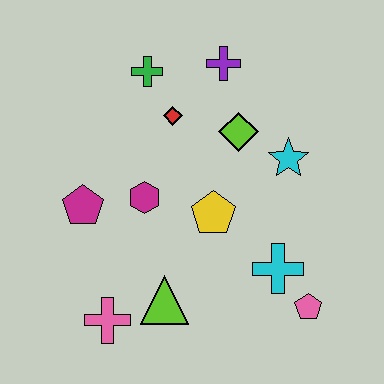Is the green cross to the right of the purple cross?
No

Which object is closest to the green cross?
The red diamond is closest to the green cross.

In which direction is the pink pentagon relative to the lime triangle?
The pink pentagon is to the right of the lime triangle.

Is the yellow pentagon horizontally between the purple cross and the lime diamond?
No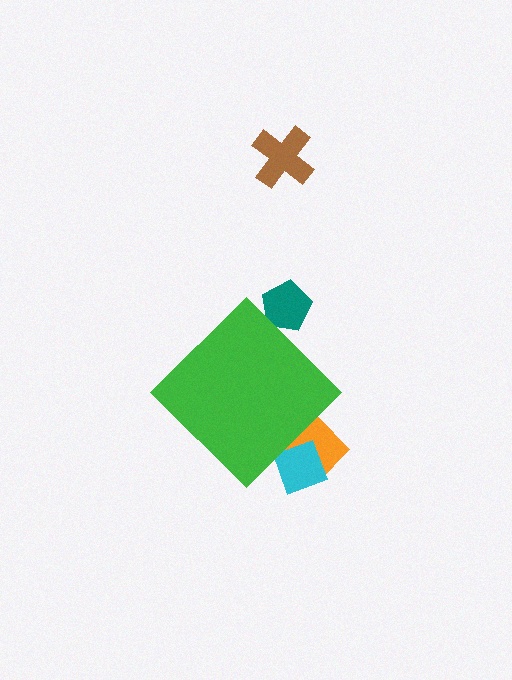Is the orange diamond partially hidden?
Yes, the orange diamond is partially hidden behind the green diamond.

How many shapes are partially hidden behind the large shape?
3 shapes are partially hidden.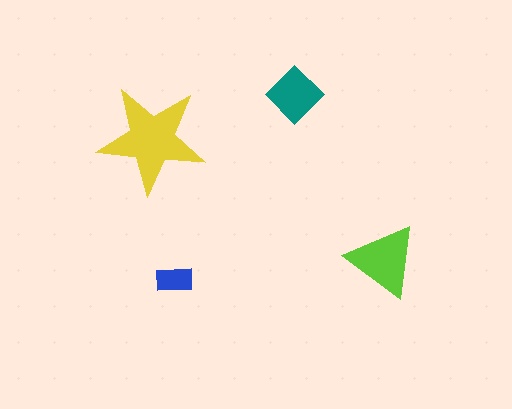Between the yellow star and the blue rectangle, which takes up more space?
The yellow star.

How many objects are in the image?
There are 4 objects in the image.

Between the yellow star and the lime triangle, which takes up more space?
The yellow star.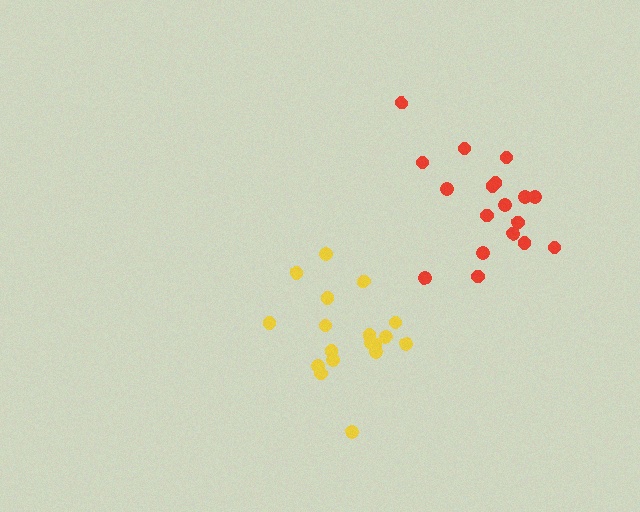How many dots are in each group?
Group 1: 18 dots, Group 2: 18 dots (36 total).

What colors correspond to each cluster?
The clusters are colored: yellow, red.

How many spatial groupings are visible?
There are 2 spatial groupings.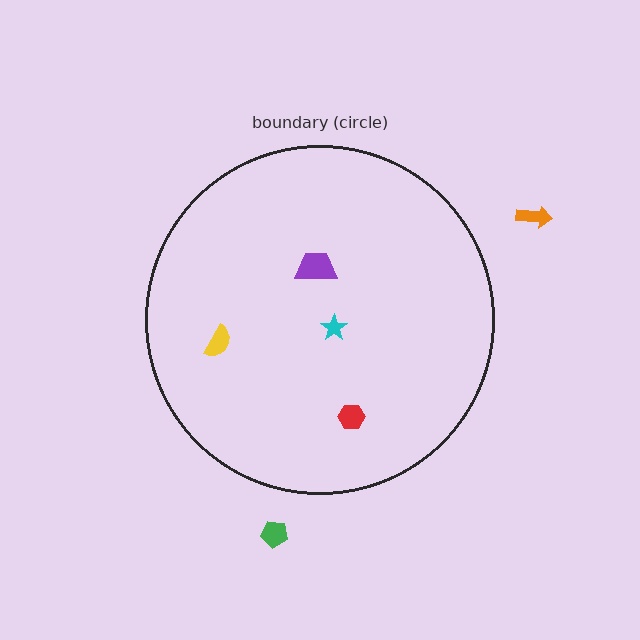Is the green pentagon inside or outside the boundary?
Outside.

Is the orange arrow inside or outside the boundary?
Outside.